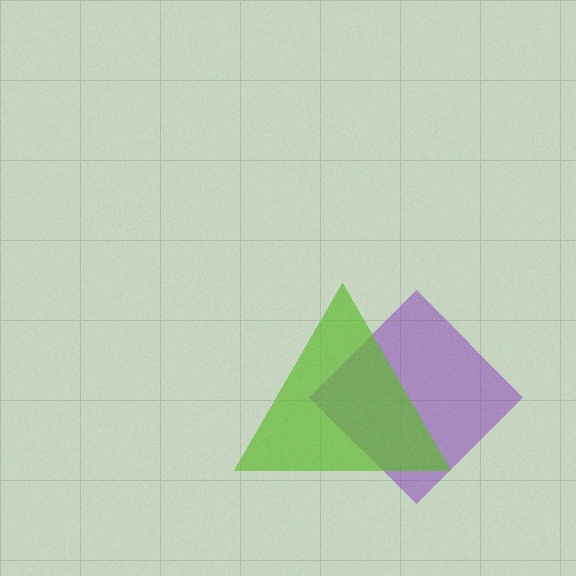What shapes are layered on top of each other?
The layered shapes are: a purple diamond, a lime triangle.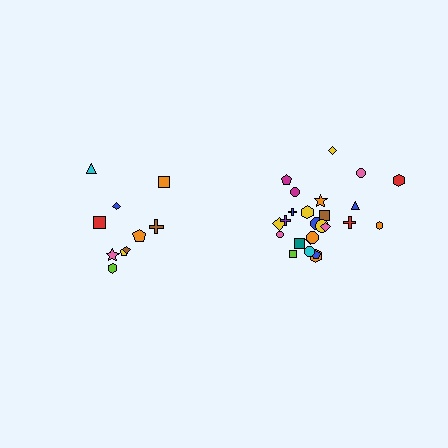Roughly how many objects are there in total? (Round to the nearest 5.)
Roughly 35 objects in total.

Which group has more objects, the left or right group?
The right group.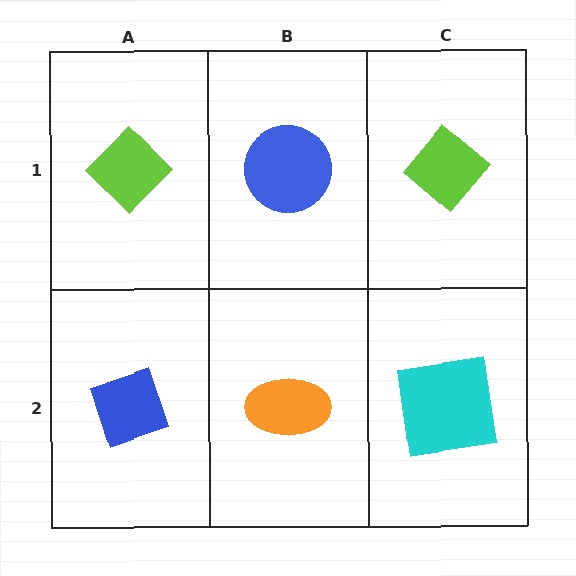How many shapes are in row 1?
3 shapes.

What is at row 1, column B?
A blue circle.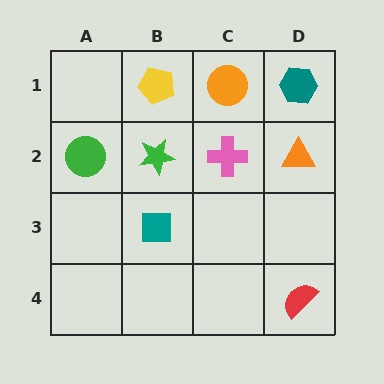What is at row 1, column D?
A teal hexagon.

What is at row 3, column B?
A teal square.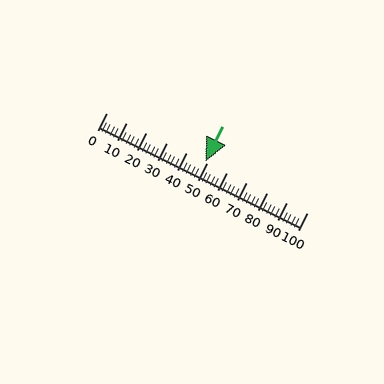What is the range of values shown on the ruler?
The ruler shows values from 0 to 100.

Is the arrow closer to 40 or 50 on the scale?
The arrow is closer to 50.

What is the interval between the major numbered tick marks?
The major tick marks are spaced 10 units apart.